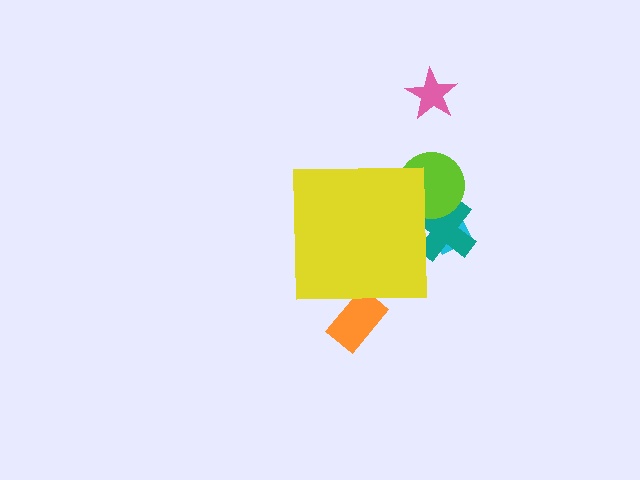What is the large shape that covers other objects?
A yellow square.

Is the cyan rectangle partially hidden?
Yes, the cyan rectangle is partially hidden behind the yellow square.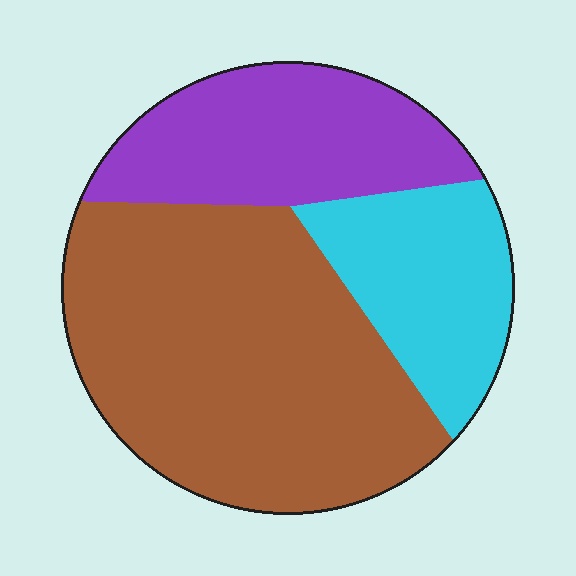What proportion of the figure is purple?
Purple covers 25% of the figure.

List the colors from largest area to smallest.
From largest to smallest: brown, purple, cyan.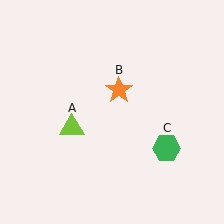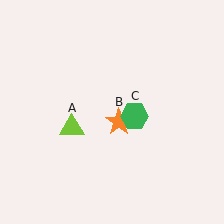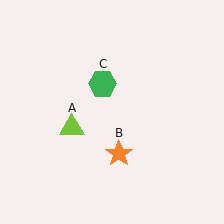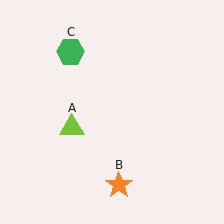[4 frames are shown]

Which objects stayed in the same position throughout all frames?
Lime triangle (object A) remained stationary.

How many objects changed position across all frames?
2 objects changed position: orange star (object B), green hexagon (object C).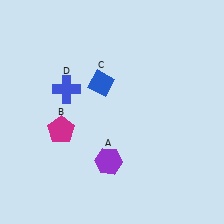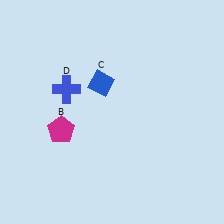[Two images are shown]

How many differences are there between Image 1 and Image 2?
There is 1 difference between the two images.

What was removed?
The purple hexagon (A) was removed in Image 2.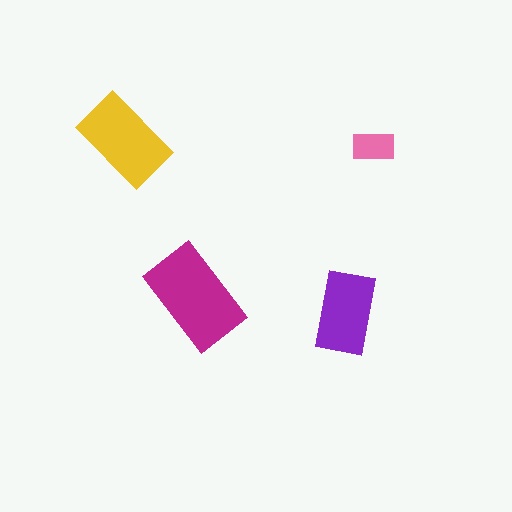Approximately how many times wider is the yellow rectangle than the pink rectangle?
About 2 times wider.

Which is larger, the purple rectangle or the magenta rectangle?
The magenta one.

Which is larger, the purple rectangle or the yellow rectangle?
The yellow one.